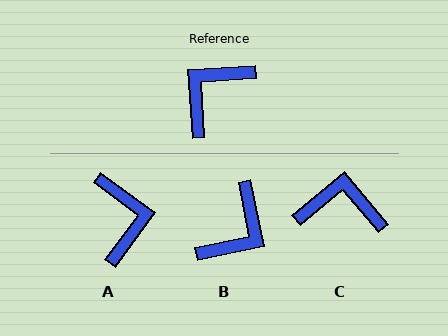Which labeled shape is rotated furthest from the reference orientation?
B, about 172 degrees away.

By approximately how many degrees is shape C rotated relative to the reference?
Approximately 54 degrees clockwise.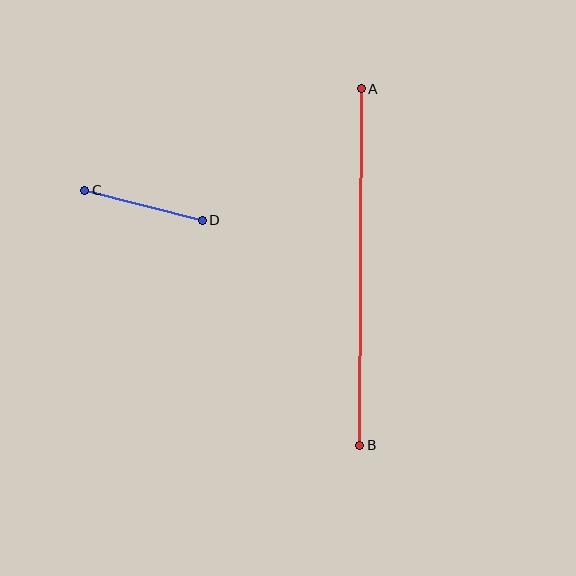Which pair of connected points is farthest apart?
Points A and B are farthest apart.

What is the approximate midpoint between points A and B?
The midpoint is at approximately (361, 267) pixels.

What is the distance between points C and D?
The distance is approximately 121 pixels.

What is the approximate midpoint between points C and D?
The midpoint is at approximately (144, 205) pixels.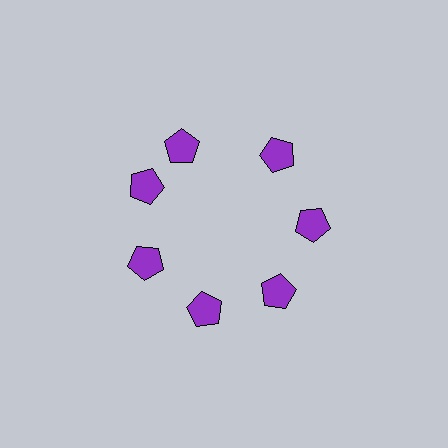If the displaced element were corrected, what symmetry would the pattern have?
It would have 7-fold rotational symmetry — the pattern would map onto itself every 51 degrees.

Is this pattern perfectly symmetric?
No. The 7 purple pentagons are arranged in a ring, but one element near the 12 o'clock position is rotated out of alignment along the ring, breaking the 7-fold rotational symmetry.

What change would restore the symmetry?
The symmetry would be restored by rotating it back into even spacing with its neighbors so that all 7 pentagons sit at equal angles and equal distance from the center.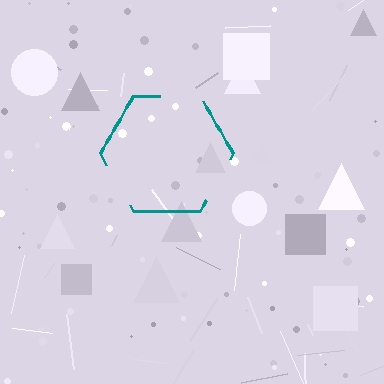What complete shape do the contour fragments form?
The contour fragments form a hexagon.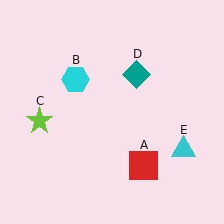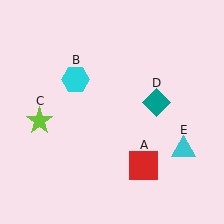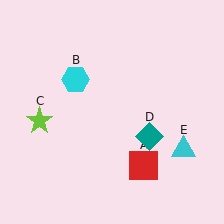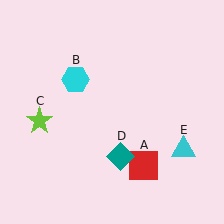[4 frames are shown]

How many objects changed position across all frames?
1 object changed position: teal diamond (object D).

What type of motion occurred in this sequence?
The teal diamond (object D) rotated clockwise around the center of the scene.